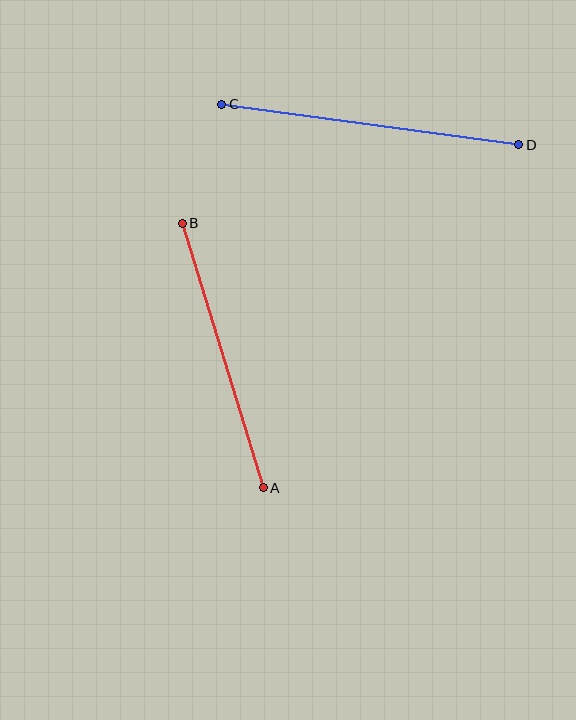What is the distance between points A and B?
The distance is approximately 277 pixels.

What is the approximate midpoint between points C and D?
The midpoint is at approximately (370, 125) pixels.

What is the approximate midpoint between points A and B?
The midpoint is at approximately (223, 355) pixels.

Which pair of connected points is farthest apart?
Points C and D are farthest apart.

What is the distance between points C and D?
The distance is approximately 300 pixels.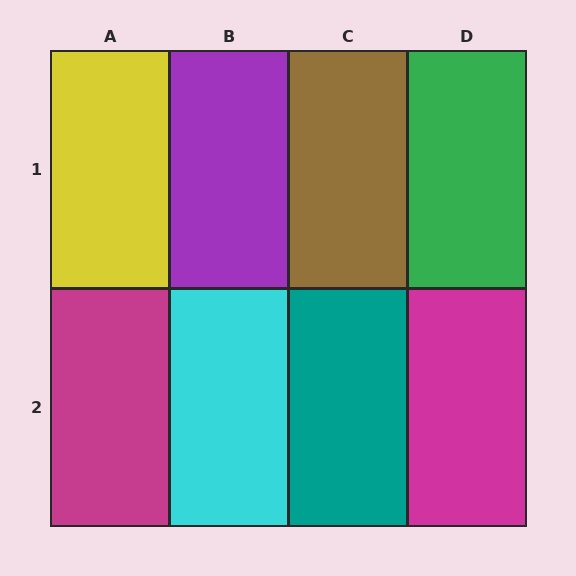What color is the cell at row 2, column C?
Teal.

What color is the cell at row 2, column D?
Magenta.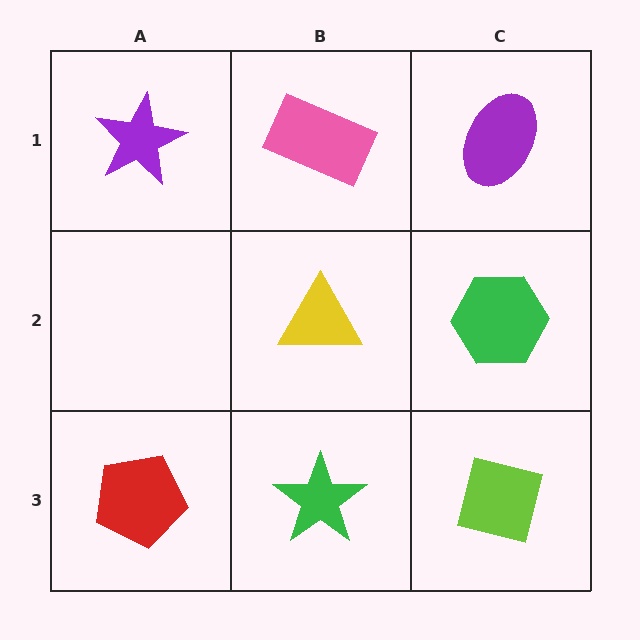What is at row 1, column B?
A pink rectangle.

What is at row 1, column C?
A purple ellipse.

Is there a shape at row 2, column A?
No, that cell is empty.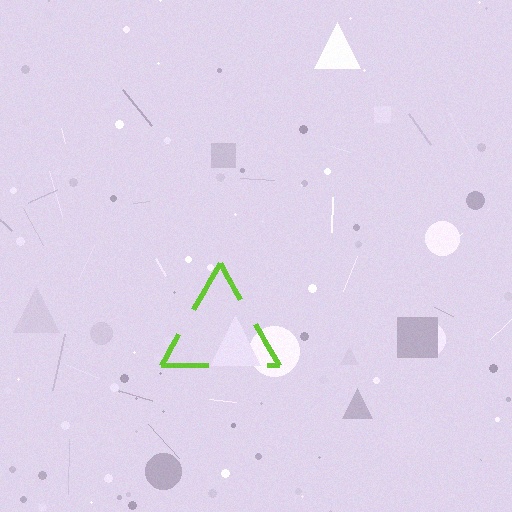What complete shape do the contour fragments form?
The contour fragments form a triangle.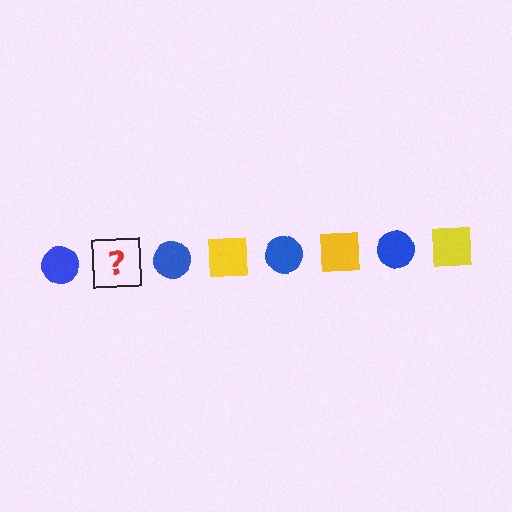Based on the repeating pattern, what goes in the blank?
The blank should be a yellow square.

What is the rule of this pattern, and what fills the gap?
The rule is that the pattern alternates between blue circle and yellow square. The gap should be filled with a yellow square.